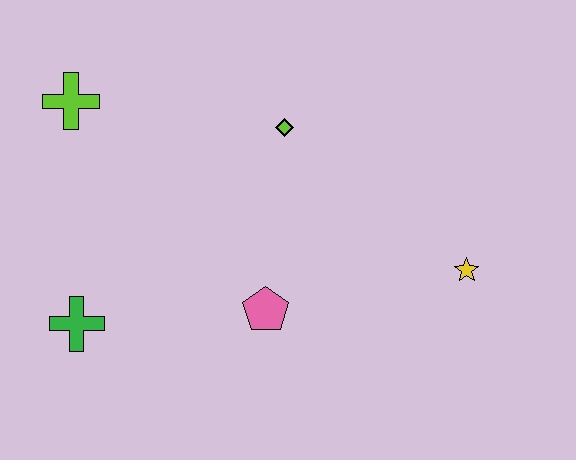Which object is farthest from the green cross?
The yellow star is farthest from the green cross.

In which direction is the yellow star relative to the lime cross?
The yellow star is to the right of the lime cross.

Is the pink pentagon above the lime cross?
No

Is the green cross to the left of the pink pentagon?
Yes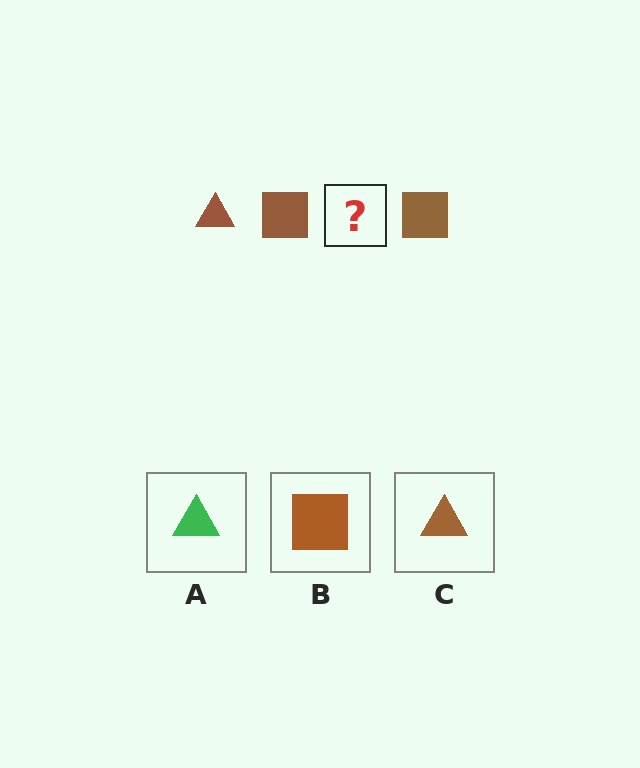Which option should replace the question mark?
Option C.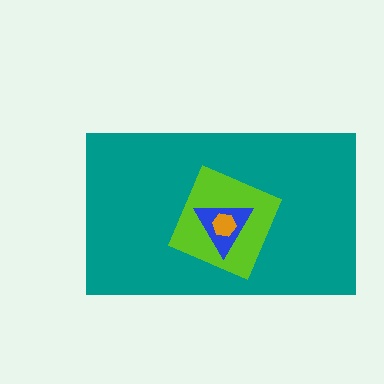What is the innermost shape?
The orange hexagon.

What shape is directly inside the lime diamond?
The blue triangle.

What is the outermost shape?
The teal rectangle.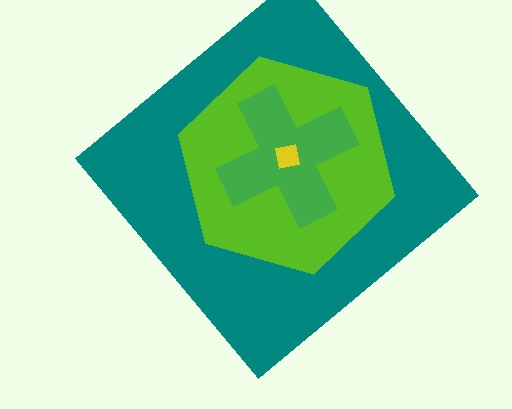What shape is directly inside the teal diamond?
The lime hexagon.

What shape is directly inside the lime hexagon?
The green cross.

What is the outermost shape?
The teal diamond.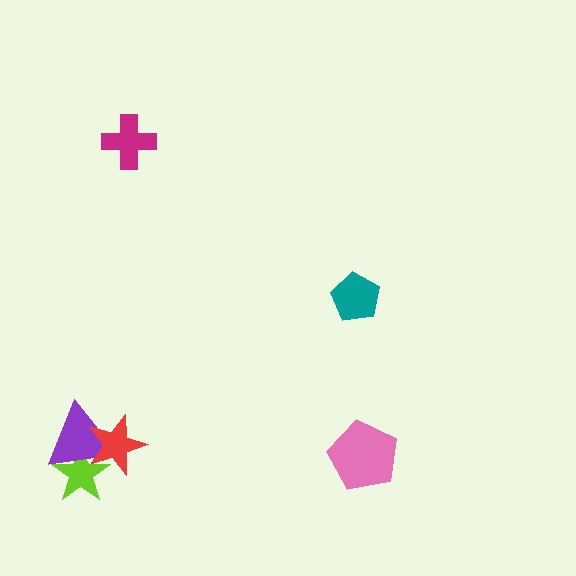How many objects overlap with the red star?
2 objects overlap with the red star.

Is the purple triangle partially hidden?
Yes, it is partially covered by another shape.